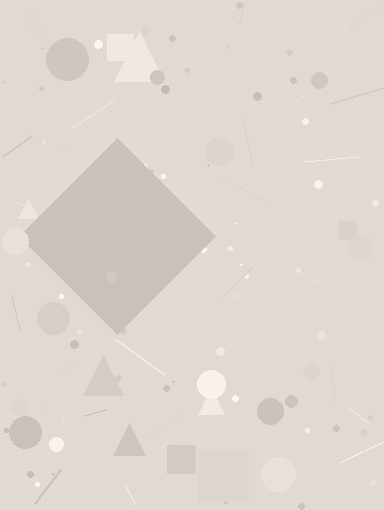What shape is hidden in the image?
A diamond is hidden in the image.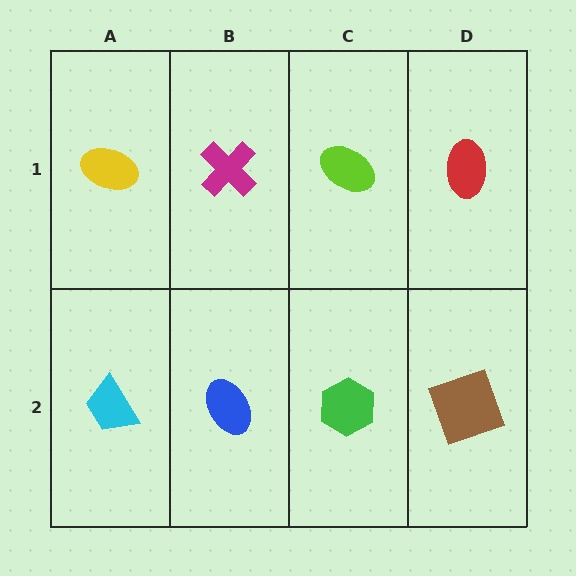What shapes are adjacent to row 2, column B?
A magenta cross (row 1, column B), a cyan trapezoid (row 2, column A), a green hexagon (row 2, column C).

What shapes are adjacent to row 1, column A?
A cyan trapezoid (row 2, column A), a magenta cross (row 1, column B).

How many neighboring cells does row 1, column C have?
3.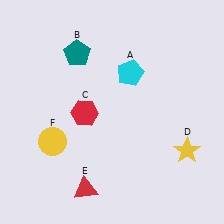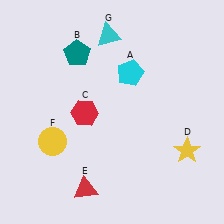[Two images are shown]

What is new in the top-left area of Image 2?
A cyan triangle (G) was added in the top-left area of Image 2.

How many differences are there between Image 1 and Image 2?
There is 1 difference between the two images.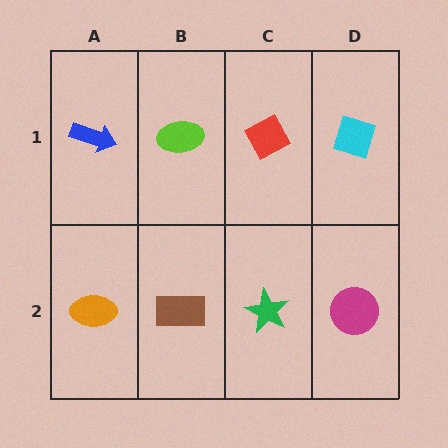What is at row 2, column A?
An orange ellipse.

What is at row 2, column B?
A brown rectangle.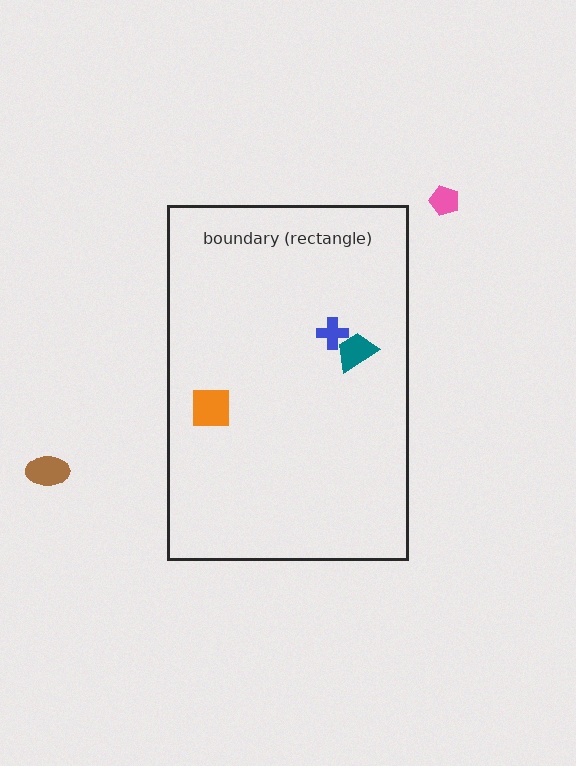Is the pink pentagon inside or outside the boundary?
Outside.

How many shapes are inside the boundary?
3 inside, 2 outside.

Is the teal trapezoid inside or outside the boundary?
Inside.